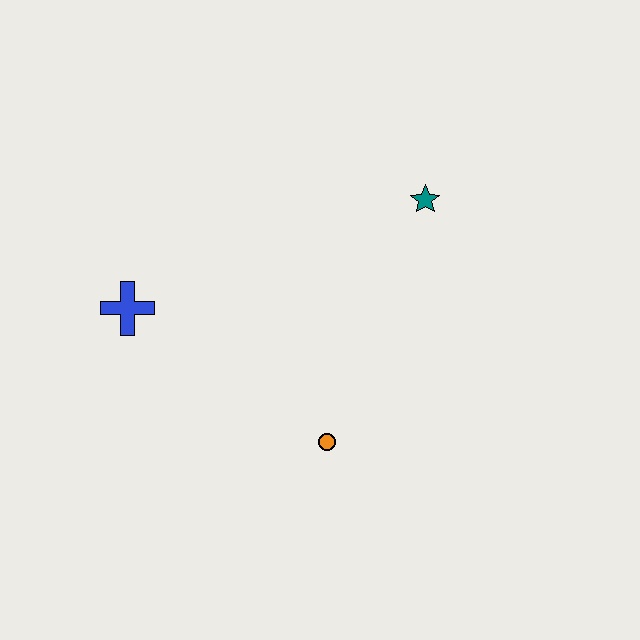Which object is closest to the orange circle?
The blue cross is closest to the orange circle.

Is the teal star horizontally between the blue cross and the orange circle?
No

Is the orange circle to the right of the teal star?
No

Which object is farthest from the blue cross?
The teal star is farthest from the blue cross.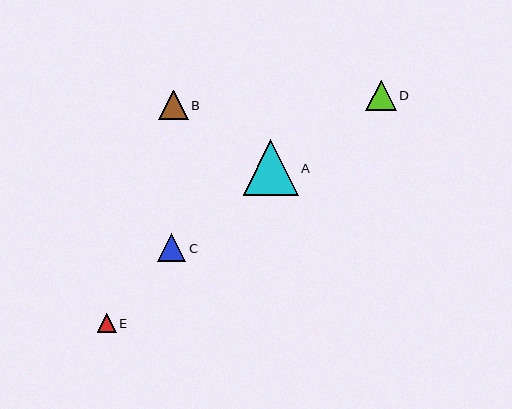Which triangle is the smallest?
Triangle E is the smallest with a size of approximately 19 pixels.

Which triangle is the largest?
Triangle A is the largest with a size of approximately 55 pixels.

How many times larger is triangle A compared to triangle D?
Triangle A is approximately 1.8 times the size of triangle D.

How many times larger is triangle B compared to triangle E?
Triangle B is approximately 1.6 times the size of triangle E.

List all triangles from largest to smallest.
From largest to smallest: A, D, B, C, E.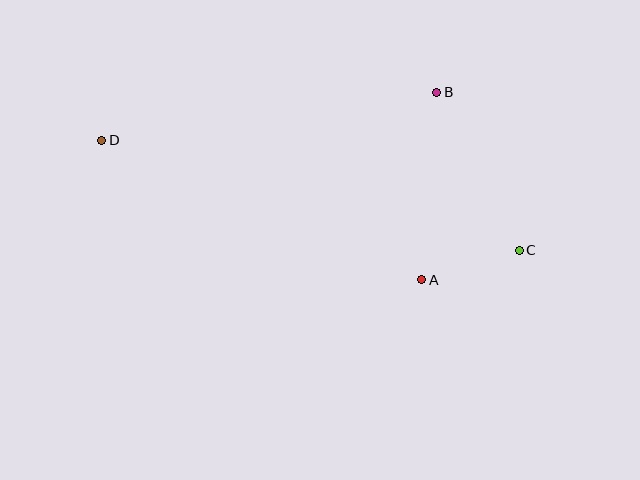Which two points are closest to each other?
Points A and C are closest to each other.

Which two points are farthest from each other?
Points C and D are farthest from each other.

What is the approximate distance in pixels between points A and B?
The distance between A and B is approximately 188 pixels.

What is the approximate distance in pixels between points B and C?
The distance between B and C is approximately 178 pixels.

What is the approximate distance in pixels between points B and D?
The distance between B and D is approximately 338 pixels.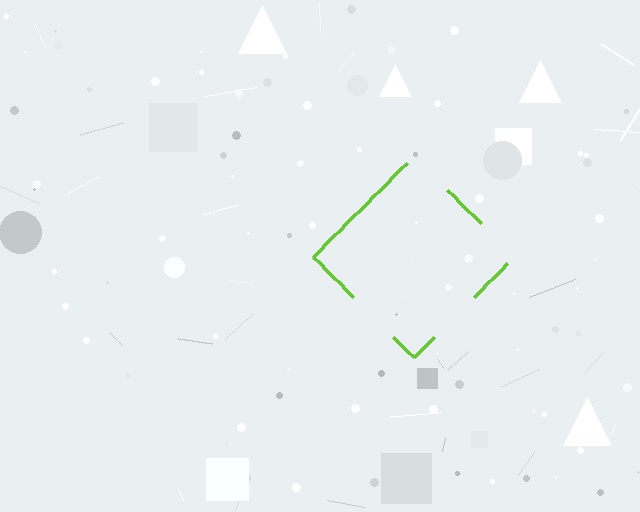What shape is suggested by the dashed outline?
The dashed outline suggests a diamond.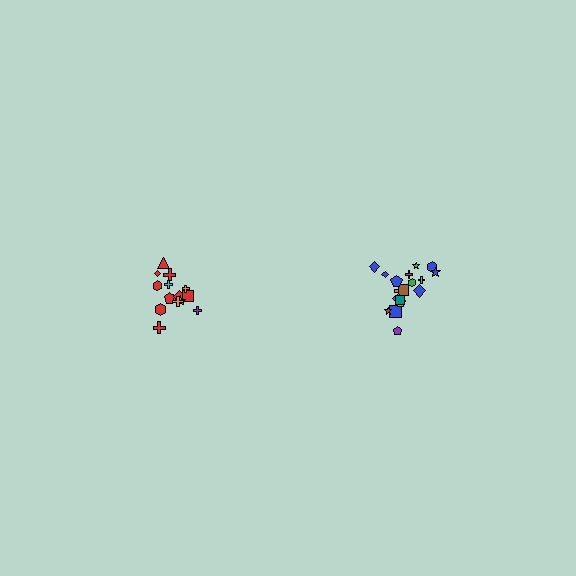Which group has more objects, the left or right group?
The right group.